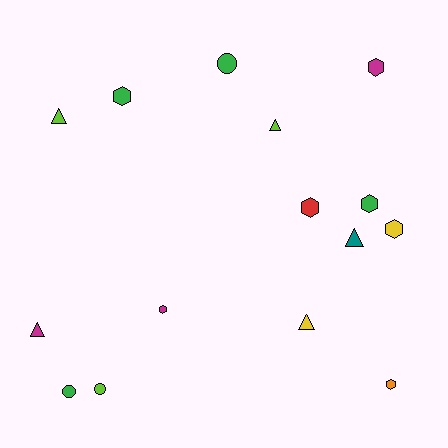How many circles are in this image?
There are 3 circles.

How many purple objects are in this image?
There are no purple objects.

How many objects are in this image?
There are 15 objects.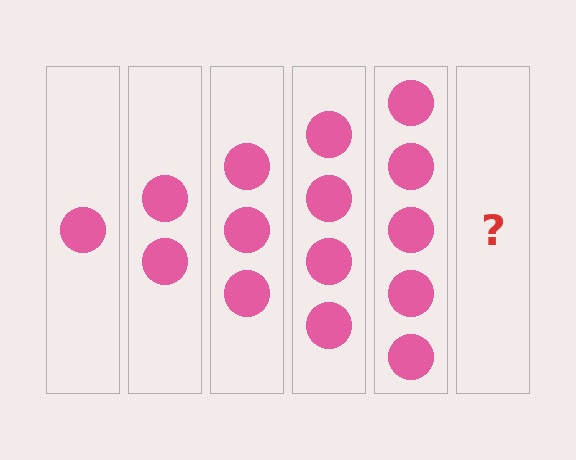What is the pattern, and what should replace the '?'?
The pattern is that each step adds one more circle. The '?' should be 6 circles.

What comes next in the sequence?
The next element should be 6 circles.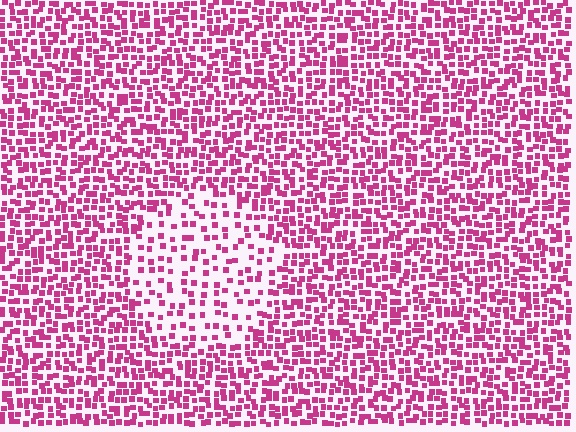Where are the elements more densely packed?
The elements are more densely packed outside the circle boundary.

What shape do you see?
I see a circle.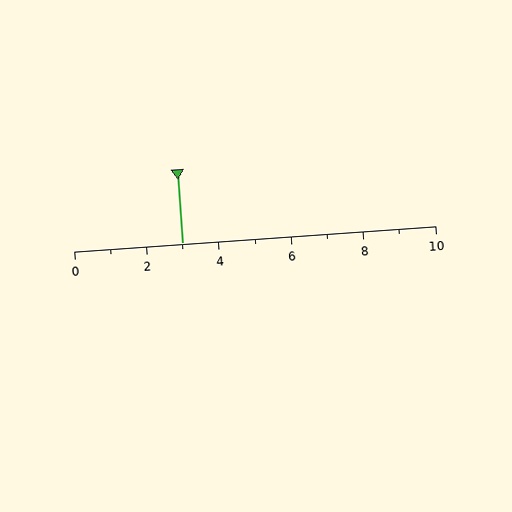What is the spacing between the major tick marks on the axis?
The major ticks are spaced 2 apart.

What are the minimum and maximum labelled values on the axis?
The axis runs from 0 to 10.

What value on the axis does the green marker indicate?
The marker indicates approximately 3.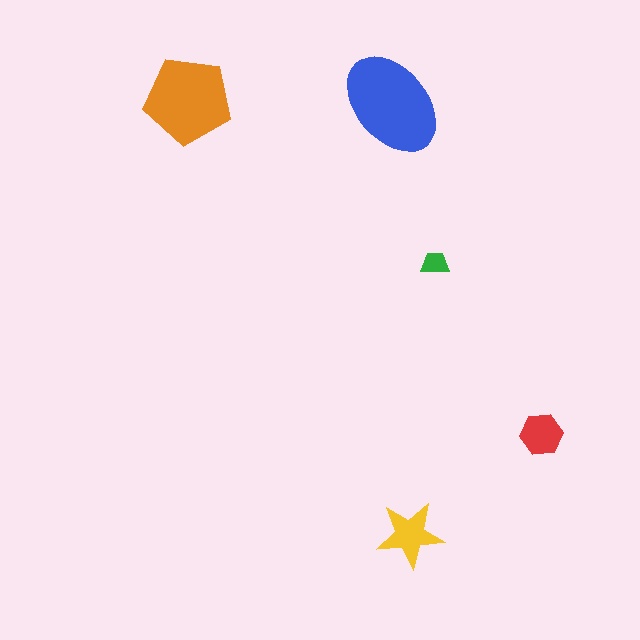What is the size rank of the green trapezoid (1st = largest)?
5th.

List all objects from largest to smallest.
The blue ellipse, the orange pentagon, the yellow star, the red hexagon, the green trapezoid.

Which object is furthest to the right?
The red hexagon is rightmost.